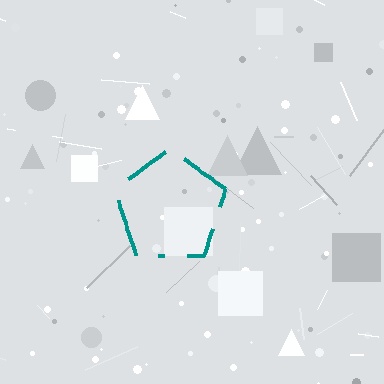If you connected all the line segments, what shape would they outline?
They would outline a pentagon.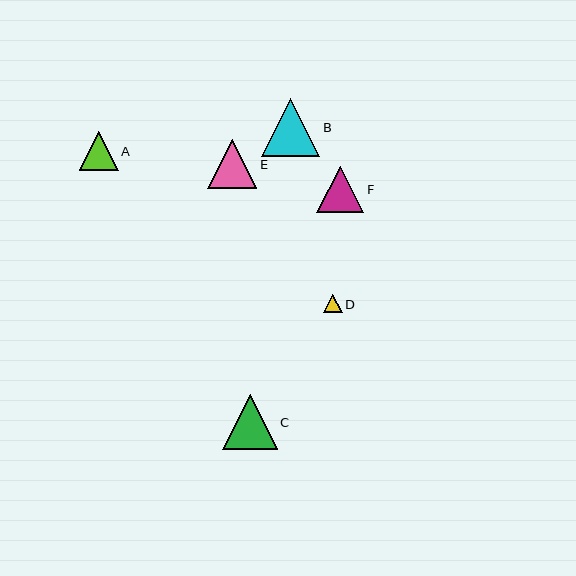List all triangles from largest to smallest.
From largest to smallest: B, C, E, F, A, D.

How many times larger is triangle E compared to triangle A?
Triangle E is approximately 1.3 times the size of triangle A.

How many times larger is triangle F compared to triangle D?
Triangle F is approximately 2.5 times the size of triangle D.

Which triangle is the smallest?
Triangle D is the smallest with a size of approximately 18 pixels.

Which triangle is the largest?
Triangle B is the largest with a size of approximately 58 pixels.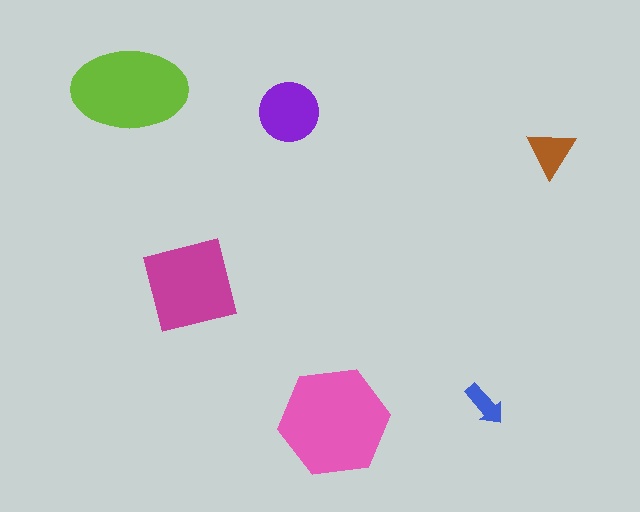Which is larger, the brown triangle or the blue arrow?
The brown triangle.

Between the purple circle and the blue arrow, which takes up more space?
The purple circle.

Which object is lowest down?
The pink hexagon is bottommost.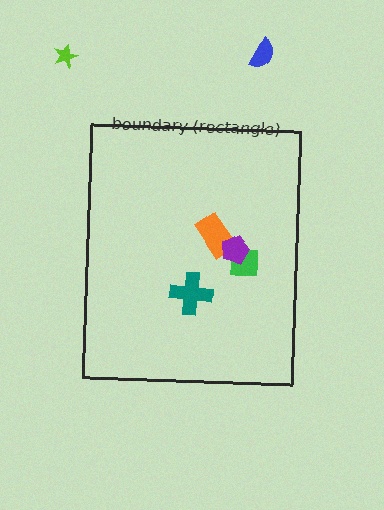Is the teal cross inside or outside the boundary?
Inside.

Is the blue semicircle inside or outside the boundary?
Outside.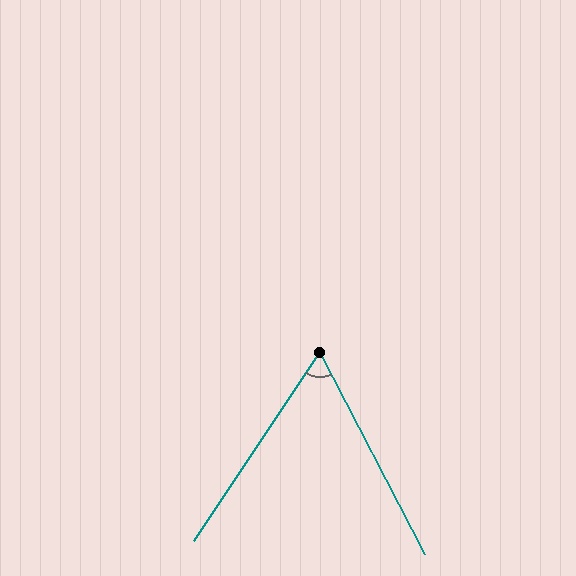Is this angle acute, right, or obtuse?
It is acute.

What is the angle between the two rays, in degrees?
Approximately 61 degrees.